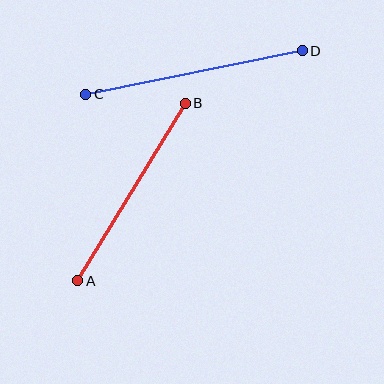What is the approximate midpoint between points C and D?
The midpoint is at approximately (194, 72) pixels.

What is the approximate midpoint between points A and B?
The midpoint is at approximately (131, 192) pixels.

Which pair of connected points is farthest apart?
Points C and D are farthest apart.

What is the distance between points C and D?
The distance is approximately 221 pixels.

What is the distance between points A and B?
The distance is approximately 207 pixels.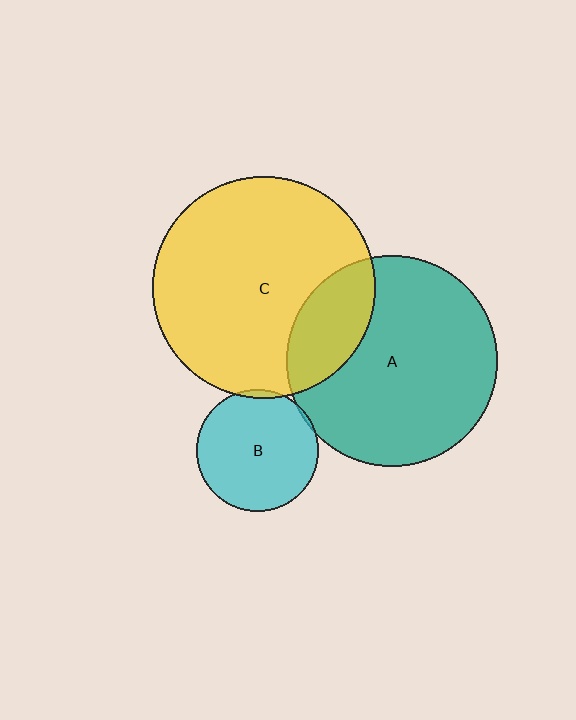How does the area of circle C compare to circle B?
Approximately 3.3 times.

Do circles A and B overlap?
Yes.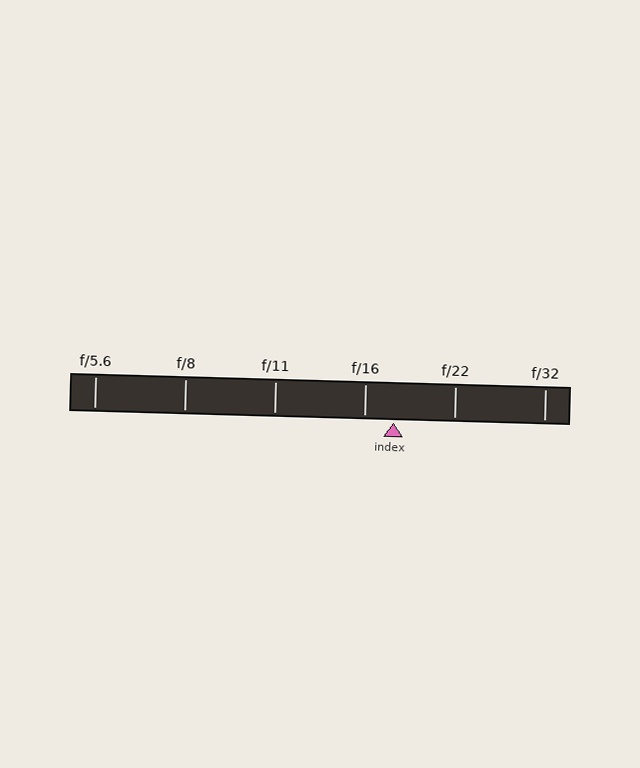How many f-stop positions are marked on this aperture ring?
There are 6 f-stop positions marked.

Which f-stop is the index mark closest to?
The index mark is closest to f/16.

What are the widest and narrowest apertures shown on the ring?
The widest aperture shown is f/5.6 and the narrowest is f/32.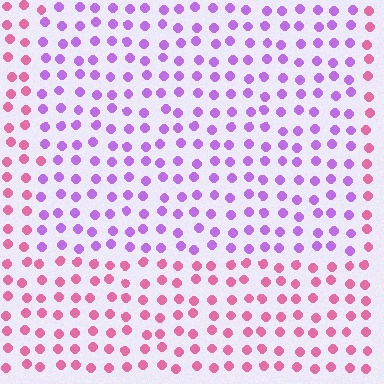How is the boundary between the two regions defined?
The boundary is defined purely by a slight shift in hue (about 51 degrees). Spacing, size, and orientation are identical on both sides.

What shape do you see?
I see a rectangle.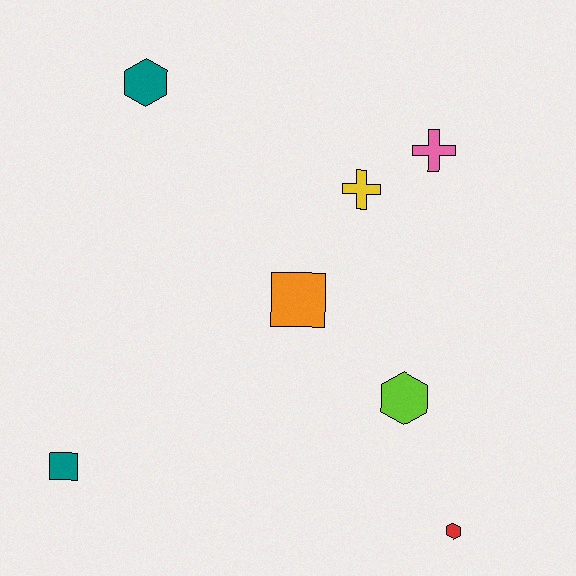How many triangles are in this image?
There are no triangles.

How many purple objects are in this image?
There are no purple objects.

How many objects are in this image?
There are 7 objects.